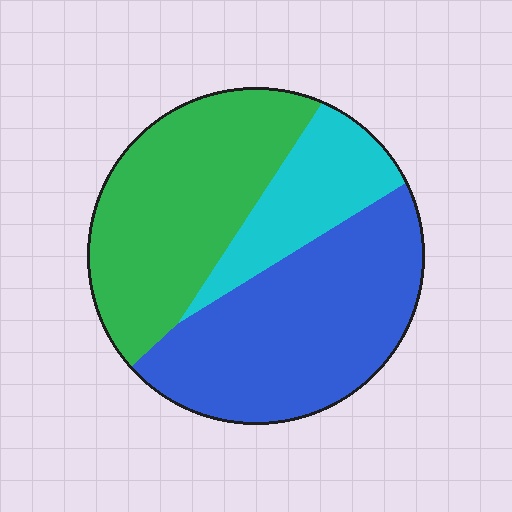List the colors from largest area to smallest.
From largest to smallest: blue, green, cyan.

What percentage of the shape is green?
Green covers about 40% of the shape.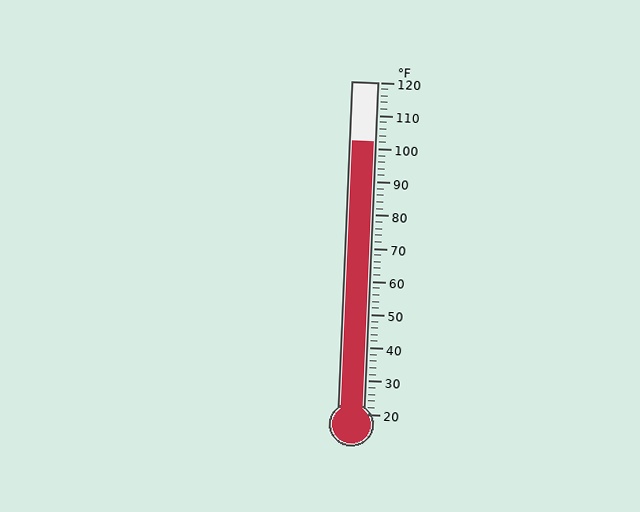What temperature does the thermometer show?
The thermometer shows approximately 102°F.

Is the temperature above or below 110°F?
The temperature is below 110°F.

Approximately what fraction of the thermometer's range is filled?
The thermometer is filled to approximately 80% of its range.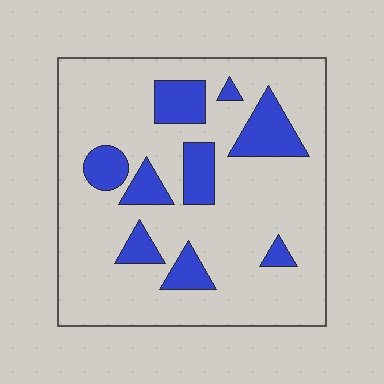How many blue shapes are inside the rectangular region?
9.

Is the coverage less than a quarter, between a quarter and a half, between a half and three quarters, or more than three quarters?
Less than a quarter.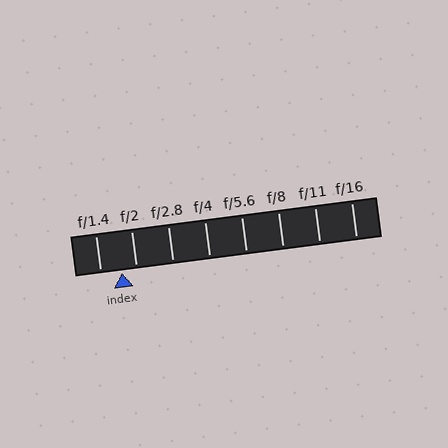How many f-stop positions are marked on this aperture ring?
There are 8 f-stop positions marked.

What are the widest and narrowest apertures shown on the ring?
The widest aperture shown is f/1.4 and the narrowest is f/16.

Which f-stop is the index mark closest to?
The index mark is closest to f/2.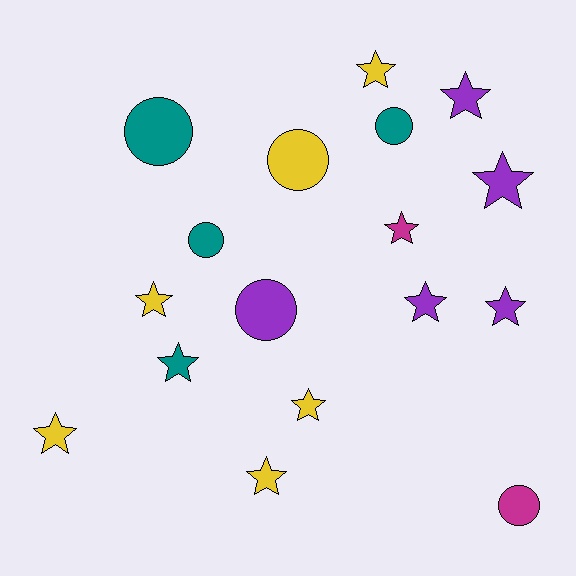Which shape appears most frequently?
Star, with 11 objects.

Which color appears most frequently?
Yellow, with 6 objects.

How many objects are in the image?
There are 17 objects.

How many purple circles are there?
There is 1 purple circle.